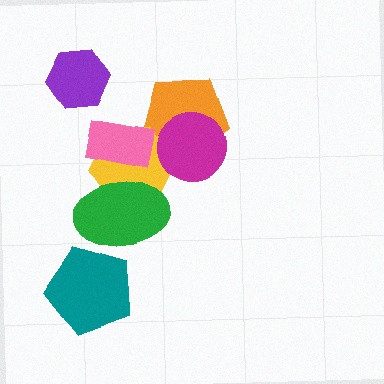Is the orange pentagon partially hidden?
Yes, it is partially covered by another shape.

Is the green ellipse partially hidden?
No, no other shape covers it.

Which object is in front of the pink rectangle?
The green ellipse is in front of the pink rectangle.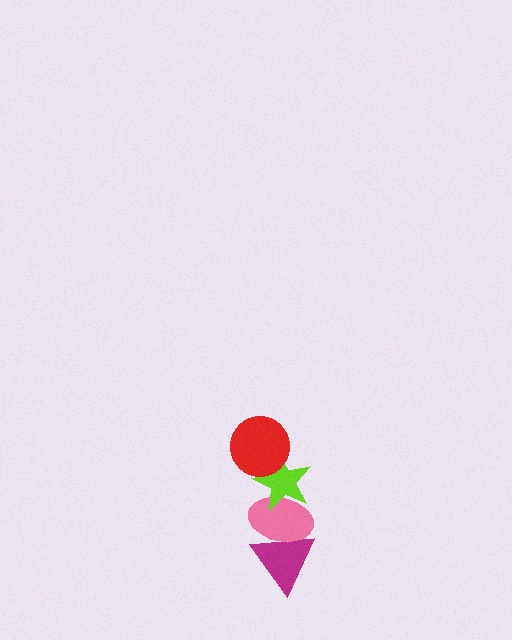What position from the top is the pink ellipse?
The pink ellipse is 3rd from the top.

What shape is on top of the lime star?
The red circle is on top of the lime star.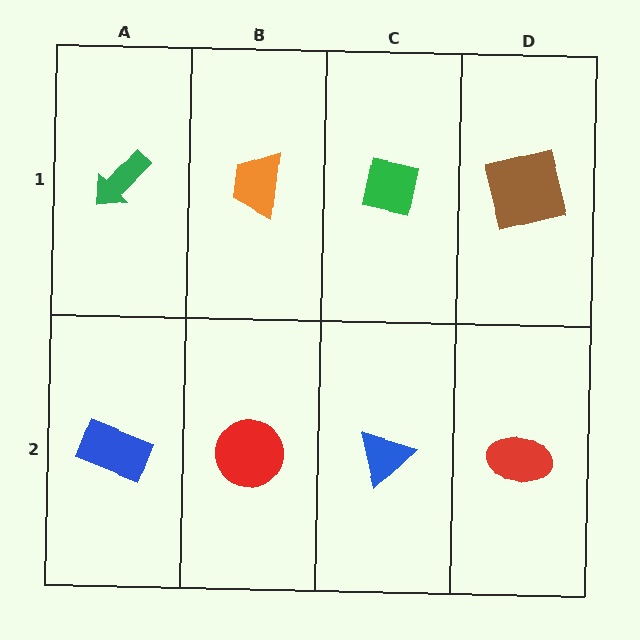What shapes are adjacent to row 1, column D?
A red ellipse (row 2, column D), a green square (row 1, column C).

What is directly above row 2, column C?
A green square.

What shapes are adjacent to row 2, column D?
A brown square (row 1, column D), a blue triangle (row 2, column C).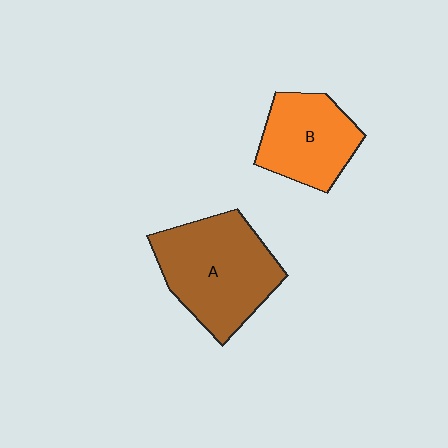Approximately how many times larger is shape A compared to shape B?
Approximately 1.4 times.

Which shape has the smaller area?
Shape B (orange).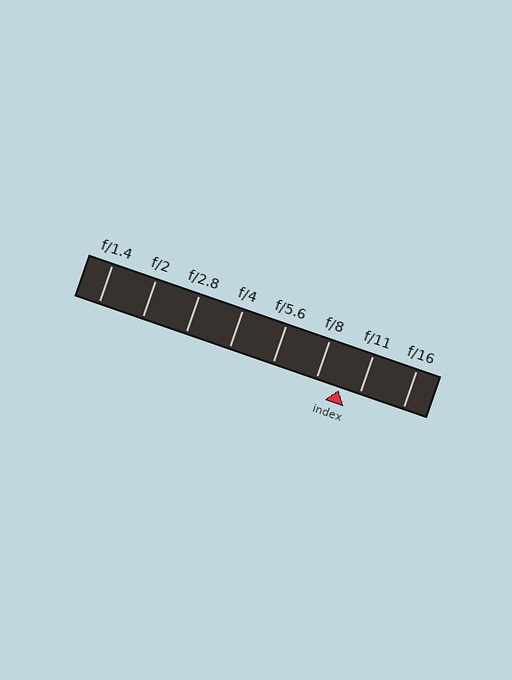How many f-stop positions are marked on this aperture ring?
There are 8 f-stop positions marked.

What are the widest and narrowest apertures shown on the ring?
The widest aperture shown is f/1.4 and the narrowest is f/16.